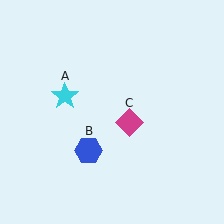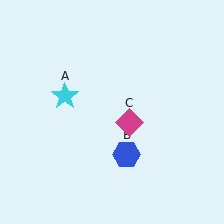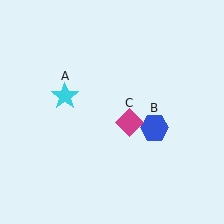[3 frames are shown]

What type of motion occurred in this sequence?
The blue hexagon (object B) rotated counterclockwise around the center of the scene.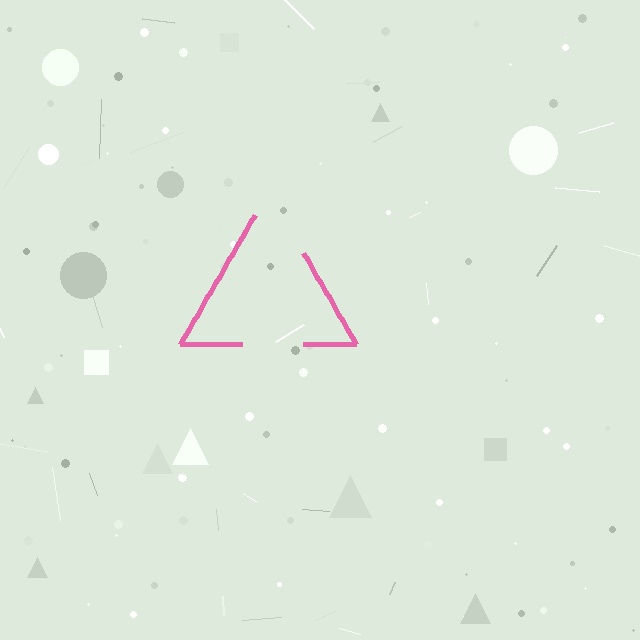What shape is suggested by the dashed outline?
The dashed outline suggests a triangle.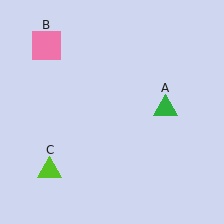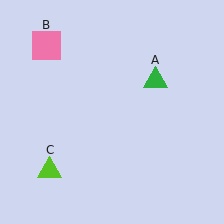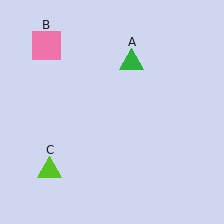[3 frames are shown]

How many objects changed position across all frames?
1 object changed position: green triangle (object A).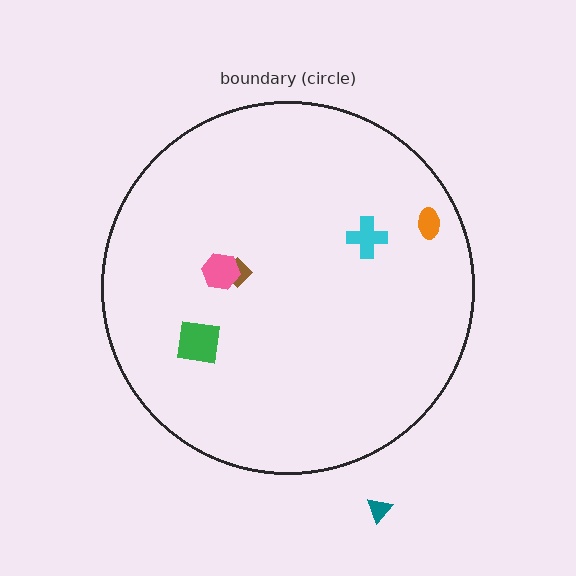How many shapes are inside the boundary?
5 inside, 1 outside.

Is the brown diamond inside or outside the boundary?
Inside.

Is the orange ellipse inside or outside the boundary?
Inside.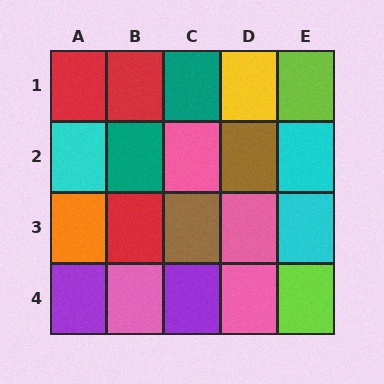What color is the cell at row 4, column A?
Purple.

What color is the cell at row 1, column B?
Red.